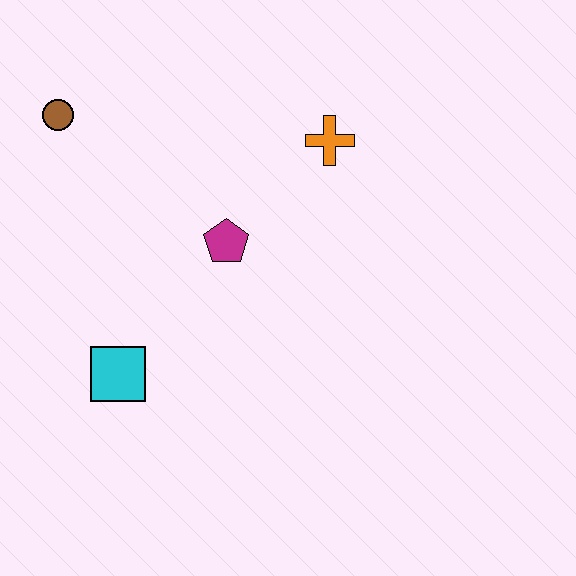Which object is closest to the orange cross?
The magenta pentagon is closest to the orange cross.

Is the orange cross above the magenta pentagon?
Yes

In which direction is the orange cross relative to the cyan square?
The orange cross is above the cyan square.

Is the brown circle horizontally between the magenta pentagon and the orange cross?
No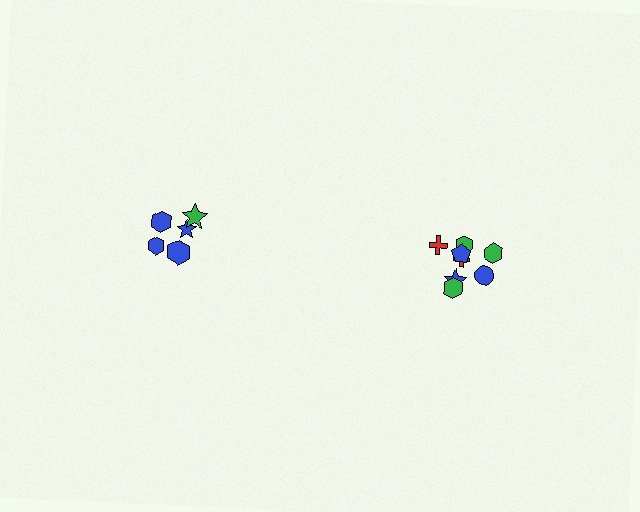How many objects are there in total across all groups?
There are 13 objects.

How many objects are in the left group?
There are 5 objects.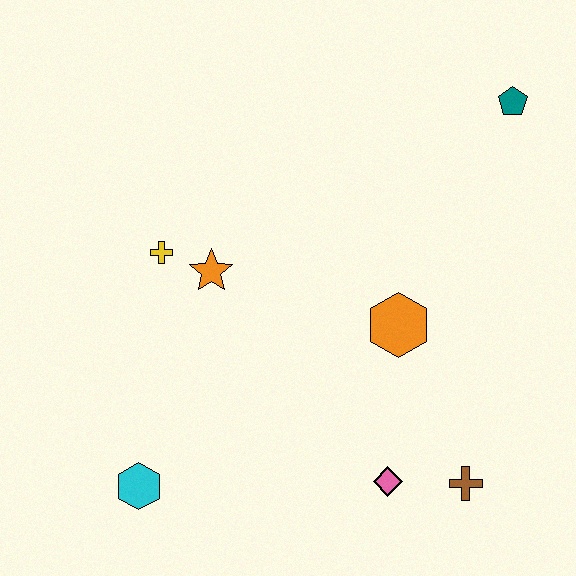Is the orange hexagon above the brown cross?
Yes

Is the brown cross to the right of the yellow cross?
Yes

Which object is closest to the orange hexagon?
The pink diamond is closest to the orange hexagon.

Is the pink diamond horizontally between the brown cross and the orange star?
Yes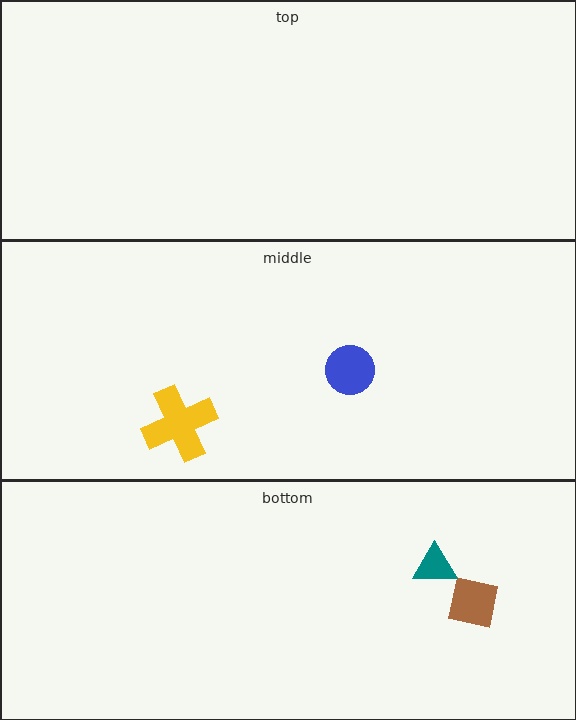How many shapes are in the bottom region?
2.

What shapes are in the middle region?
The yellow cross, the blue circle.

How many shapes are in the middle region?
2.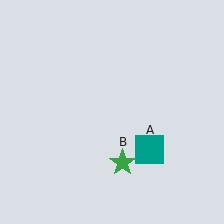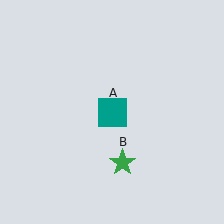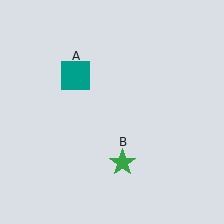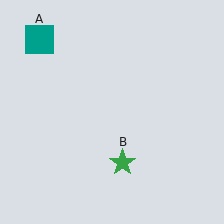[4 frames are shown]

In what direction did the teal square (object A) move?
The teal square (object A) moved up and to the left.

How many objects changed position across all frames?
1 object changed position: teal square (object A).